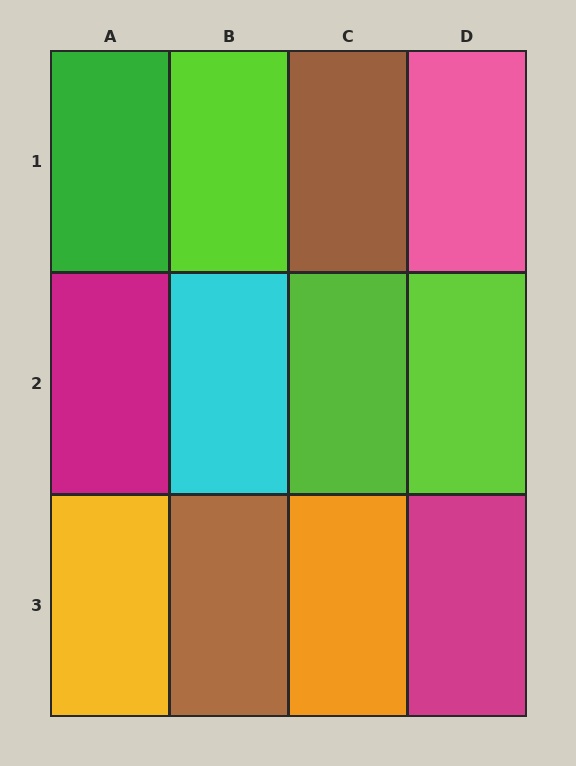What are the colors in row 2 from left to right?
Magenta, cyan, lime, lime.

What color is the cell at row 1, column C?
Brown.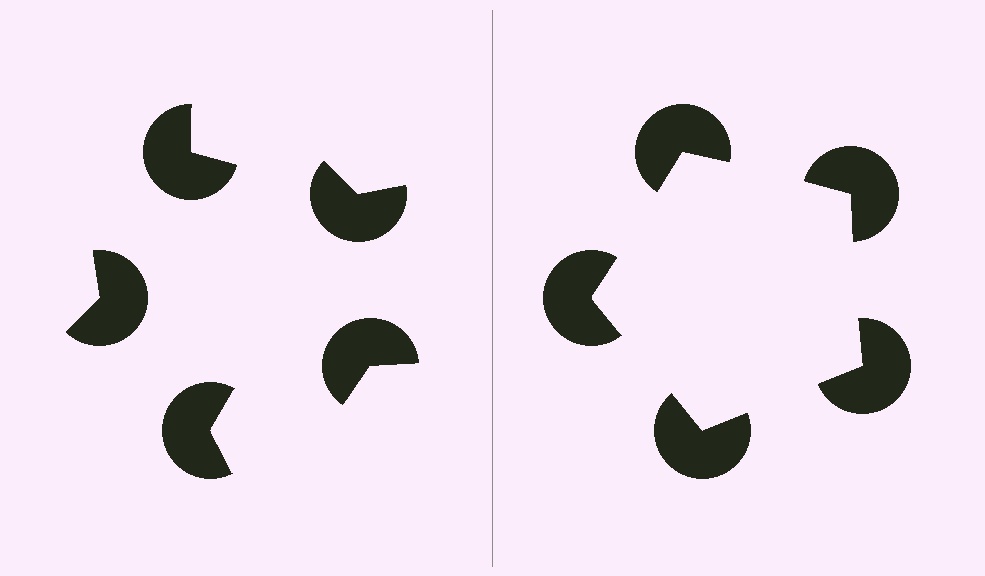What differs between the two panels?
The pac-man discs are positioned identically on both sides; only the wedge orientations differ. On the right they align to a pentagon; on the left they are misaligned.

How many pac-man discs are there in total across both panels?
10 — 5 on each side.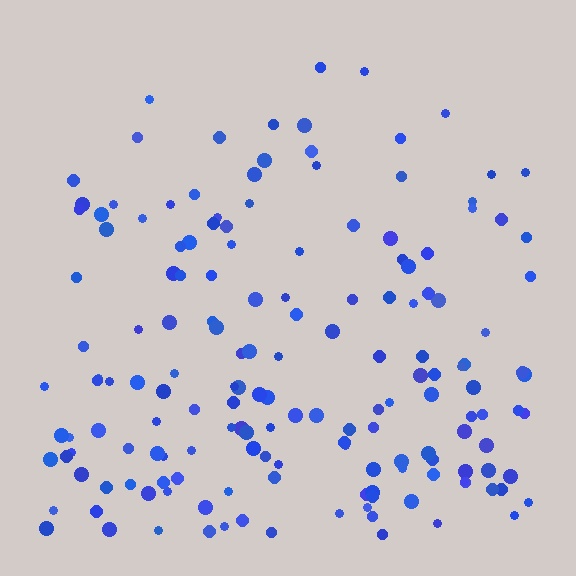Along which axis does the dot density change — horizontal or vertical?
Vertical.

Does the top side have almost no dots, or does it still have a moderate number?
Still a moderate number, just noticeably fewer than the bottom.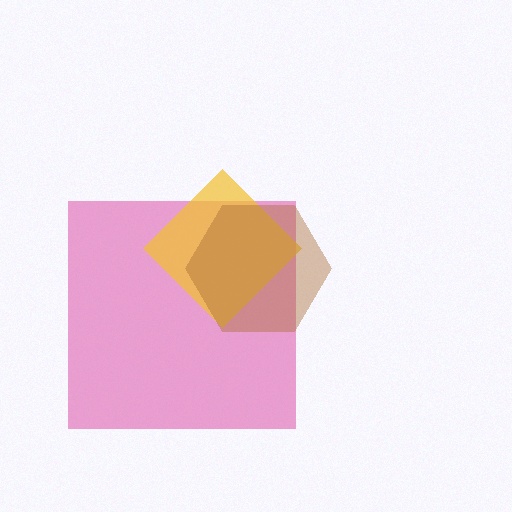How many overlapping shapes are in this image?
There are 3 overlapping shapes in the image.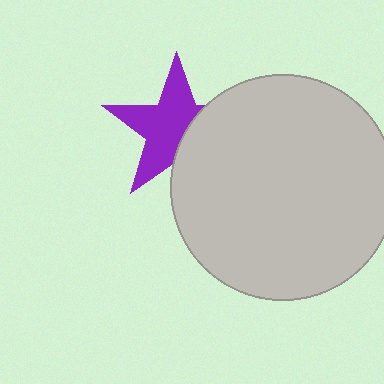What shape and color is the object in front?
The object in front is a light gray circle.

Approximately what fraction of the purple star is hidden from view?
Roughly 36% of the purple star is hidden behind the light gray circle.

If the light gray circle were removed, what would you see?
You would see the complete purple star.